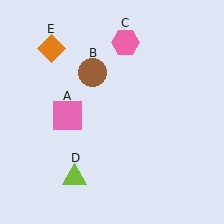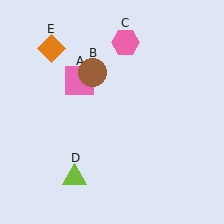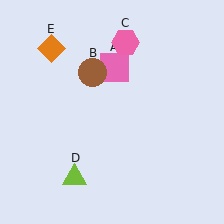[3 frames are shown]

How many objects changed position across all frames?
1 object changed position: pink square (object A).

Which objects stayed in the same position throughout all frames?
Brown circle (object B) and pink hexagon (object C) and lime triangle (object D) and orange diamond (object E) remained stationary.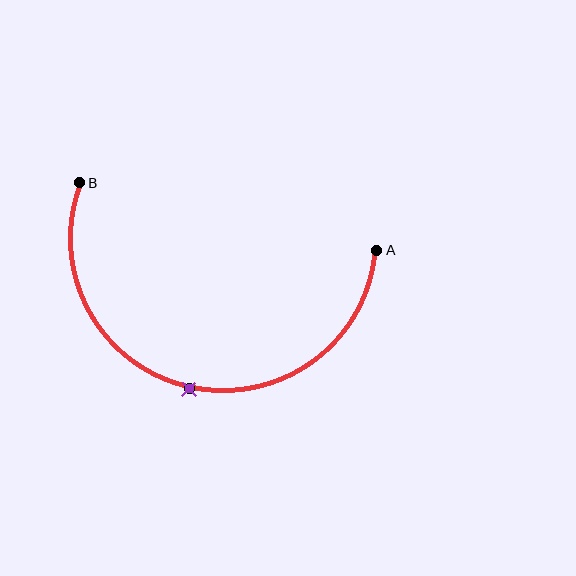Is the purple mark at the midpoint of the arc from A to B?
Yes. The purple mark lies on the arc at equal arc-length from both A and B — it is the arc midpoint.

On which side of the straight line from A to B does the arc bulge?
The arc bulges below the straight line connecting A and B.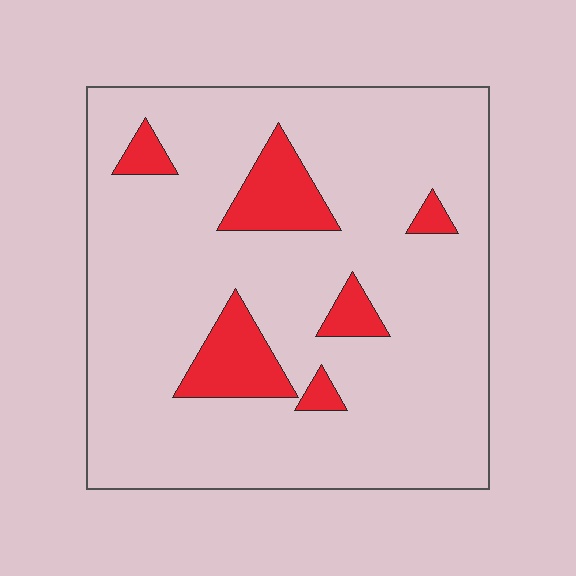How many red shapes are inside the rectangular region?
6.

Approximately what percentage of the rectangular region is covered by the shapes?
Approximately 15%.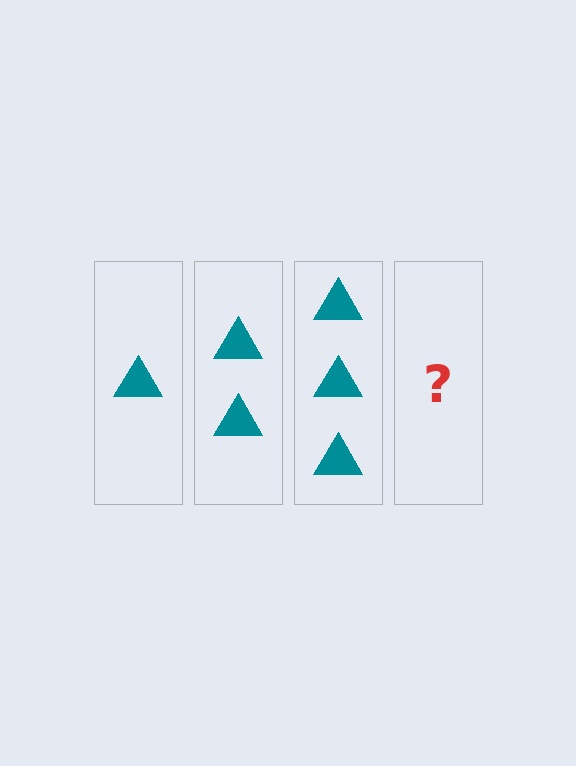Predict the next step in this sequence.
The next step is 4 triangles.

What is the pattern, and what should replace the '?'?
The pattern is that each step adds one more triangle. The '?' should be 4 triangles.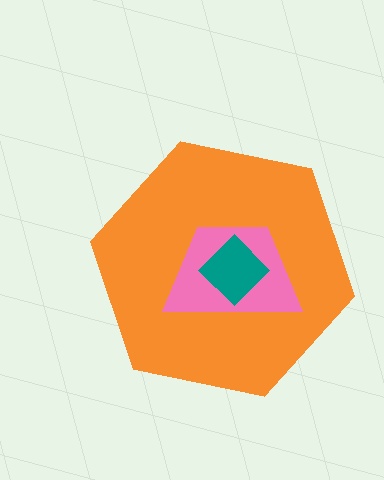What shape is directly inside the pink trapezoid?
The teal diamond.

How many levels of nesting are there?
3.